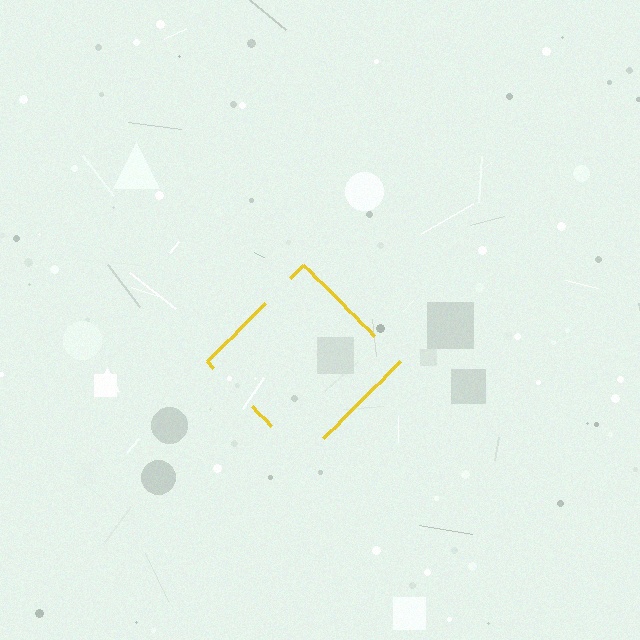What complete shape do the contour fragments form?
The contour fragments form a diamond.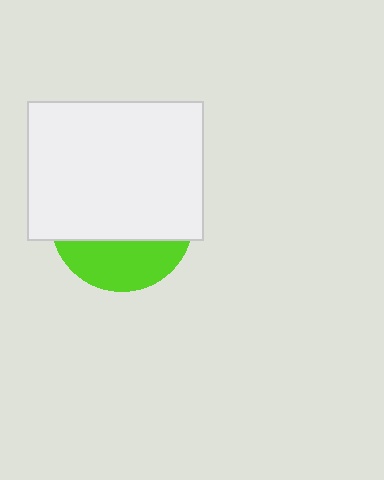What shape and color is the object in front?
The object in front is a white rectangle.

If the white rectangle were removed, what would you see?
You would see the complete lime circle.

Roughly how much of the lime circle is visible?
A small part of it is visible (roughly 32%).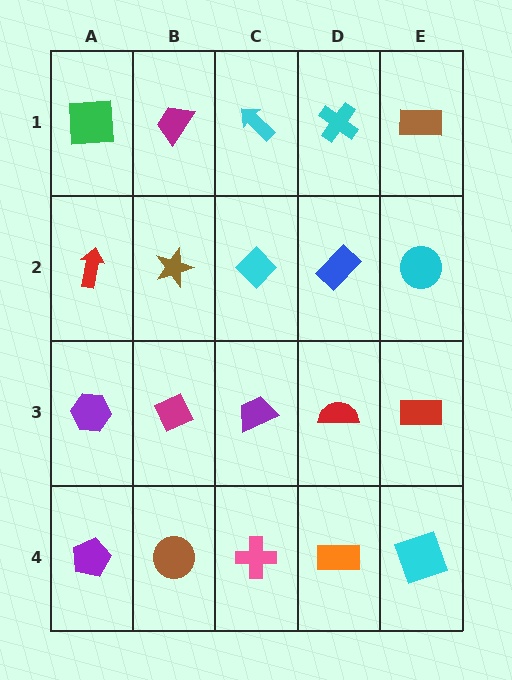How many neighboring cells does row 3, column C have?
4.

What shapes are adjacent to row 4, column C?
A purple trapezoid (row 3, column C), a brown circle (row 4, column B), an orange rectangle (row 4, column D).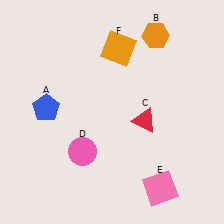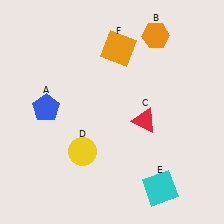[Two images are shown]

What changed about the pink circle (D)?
In Image 1, D is pink. In Image 2, it changed to yellow.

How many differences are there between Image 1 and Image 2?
There are 2 differences between the two images.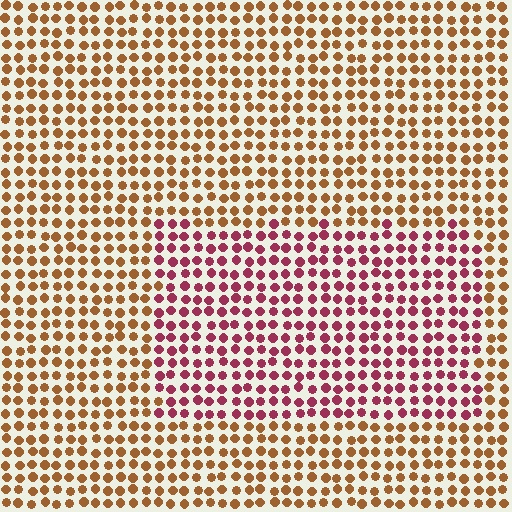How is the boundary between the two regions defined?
The boundary is defined purely by a slight shift in hue (about 49 degrees). Spacing, size, and orientation are identical on both sides.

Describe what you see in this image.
The image is filled with small brown elements in a uniform arrangement. A rectangle-shaped region is visible where the elements are tinted to a slightly different hue, forming a subtle color boundary.